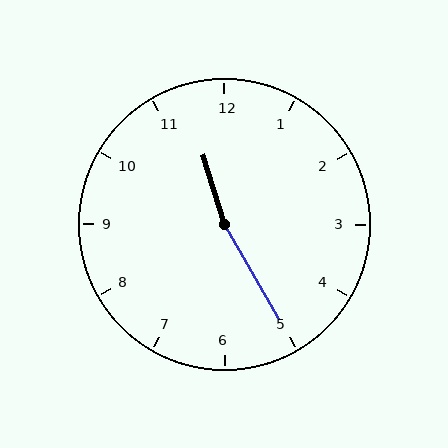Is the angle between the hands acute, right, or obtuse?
It is obtuse.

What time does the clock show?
11:25.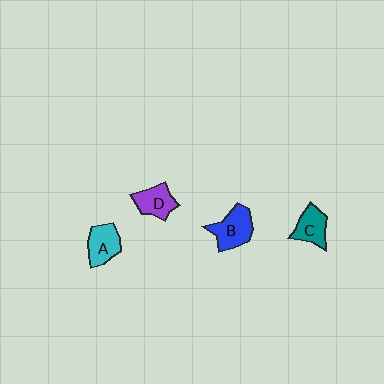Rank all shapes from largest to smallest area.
From largest to smallest: B (blue), A (cyan), D (purple), C (teal).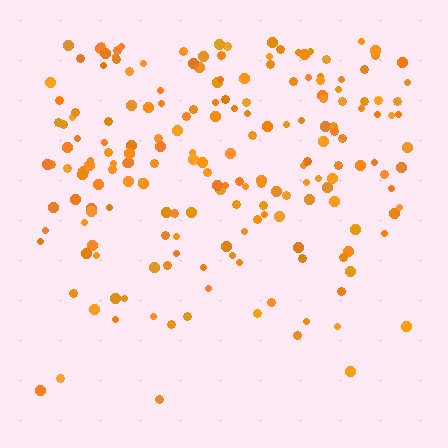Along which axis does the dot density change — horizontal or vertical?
Vertical.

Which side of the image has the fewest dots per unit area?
The bottom.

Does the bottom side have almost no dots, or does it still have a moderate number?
Still a moderate number, just noticeably fewer than the top.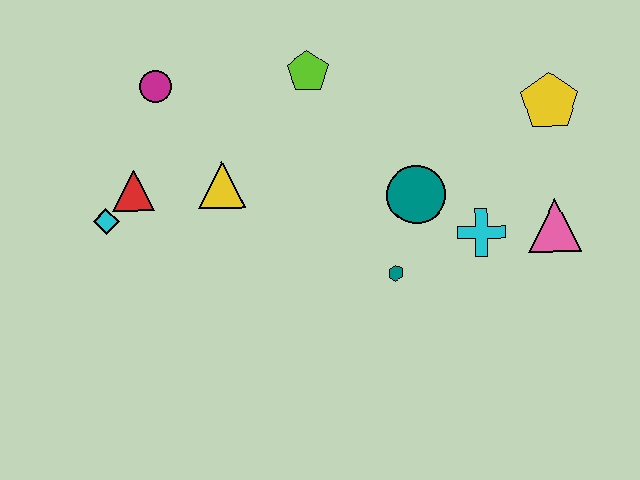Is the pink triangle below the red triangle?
Yes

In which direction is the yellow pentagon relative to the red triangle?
The yellow pentagon is to the right of the red triangle.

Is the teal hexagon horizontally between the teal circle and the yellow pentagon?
No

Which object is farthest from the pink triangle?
The cyan diamond is farthest from the pink triangle.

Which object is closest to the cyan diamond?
The red triangle is closest to the cyan diamond.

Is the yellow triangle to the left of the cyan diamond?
No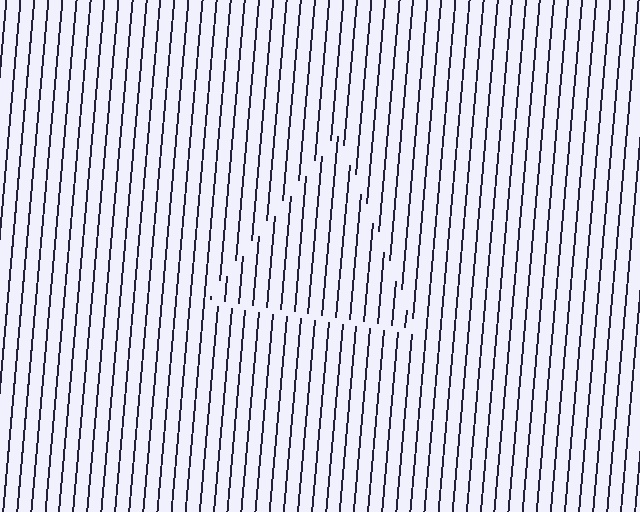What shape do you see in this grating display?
An illusory triangle. The interior of the shape contains the same grating, shifted by half a period — the contour is defined by the phase discontinuity where line-ends from the inner and outer gratings abut.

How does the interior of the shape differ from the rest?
The interior of the shape contains the same grating, shifted by half a period — the contour is defined by the phase discontinuity where line-ends from the inner and outer gratings abut.